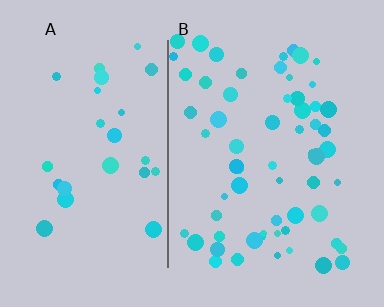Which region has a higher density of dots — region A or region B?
B (the right).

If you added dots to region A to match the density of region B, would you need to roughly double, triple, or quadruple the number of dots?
Approximately double.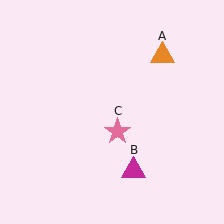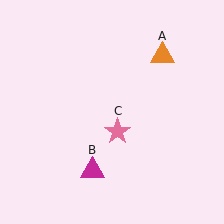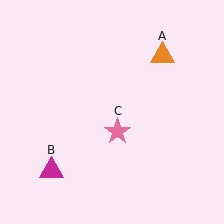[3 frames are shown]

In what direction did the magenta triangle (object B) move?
The magenta triangle (object B) moved left.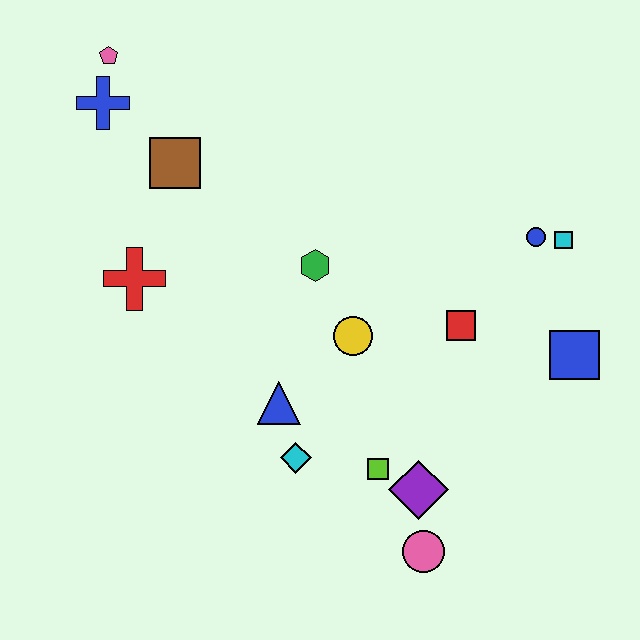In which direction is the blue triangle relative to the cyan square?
The blue triangle is to the left of the cyan square.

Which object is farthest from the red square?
The pink pentagon is farthest from the red square.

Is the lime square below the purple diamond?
No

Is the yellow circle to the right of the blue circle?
No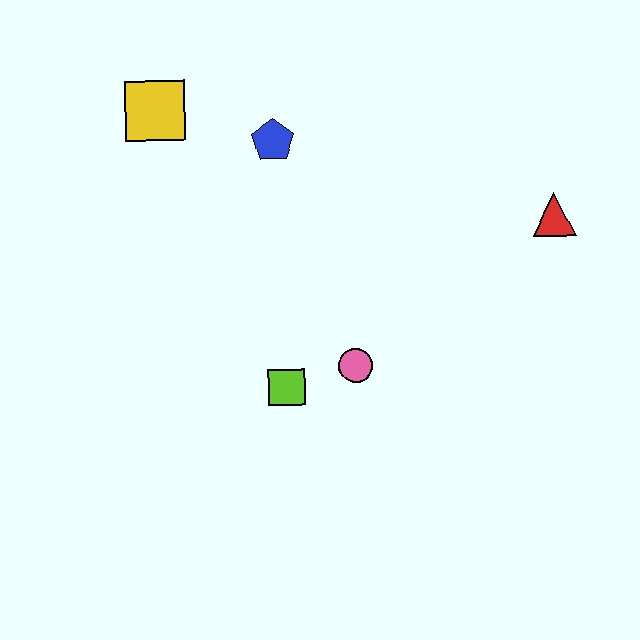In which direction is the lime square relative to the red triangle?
The lime square is to the left of the red triangle.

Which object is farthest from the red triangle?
The yellow square is farthest from the red triangle.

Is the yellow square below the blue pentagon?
No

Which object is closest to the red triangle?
The pink circle is closest to the red triangle.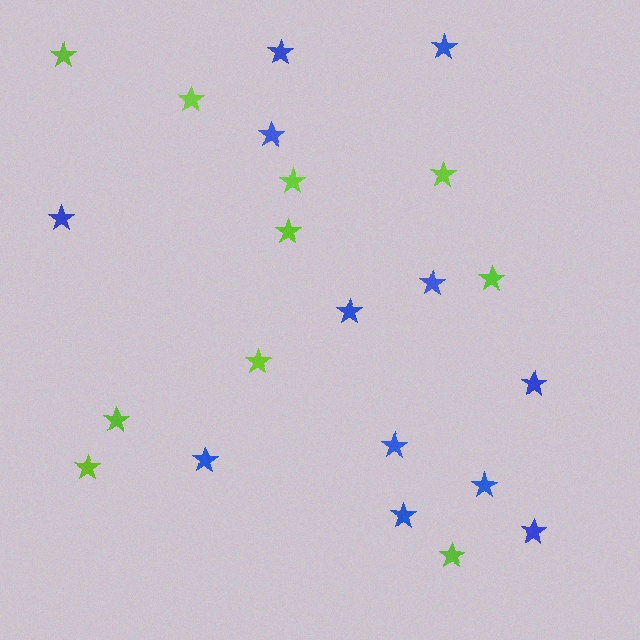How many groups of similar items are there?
There are 2 groups: one group of lime stars (10) and one group of blue stars (12).